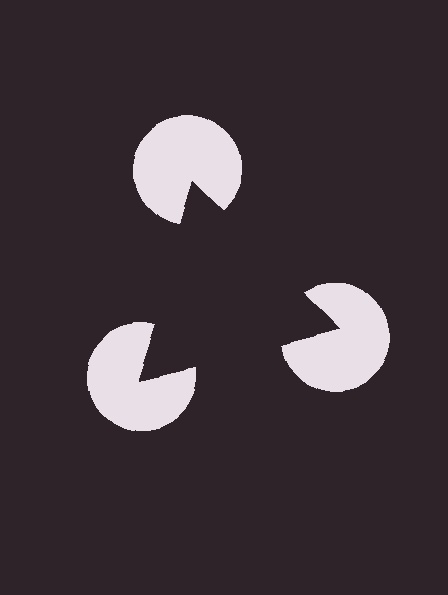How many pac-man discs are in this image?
There are 3 — one at each vertex of the illusory triangle.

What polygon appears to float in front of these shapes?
An illusory triangle — its edges are inferred from the aligned wedge cuts in the pac-man discs, not physically drawn.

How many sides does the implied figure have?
3 sides.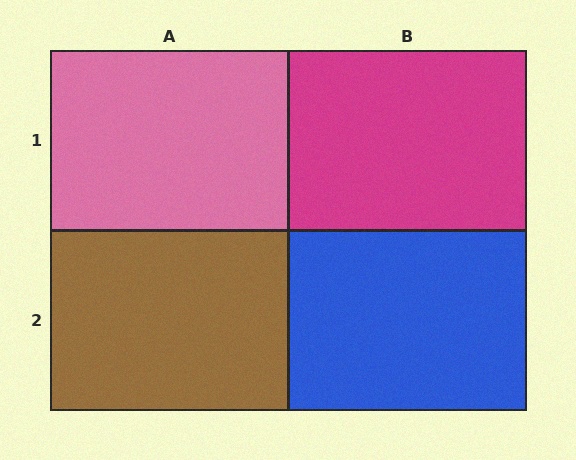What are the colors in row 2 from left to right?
Brown, blue.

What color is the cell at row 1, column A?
Pink.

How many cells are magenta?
1 cell is magenta.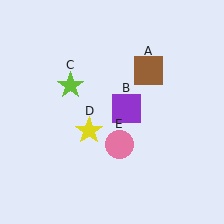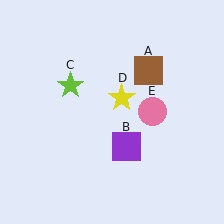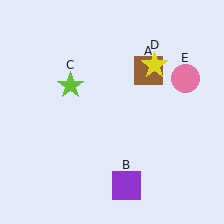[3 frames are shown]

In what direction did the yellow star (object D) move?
The yellow star (object D) moved up and to the right.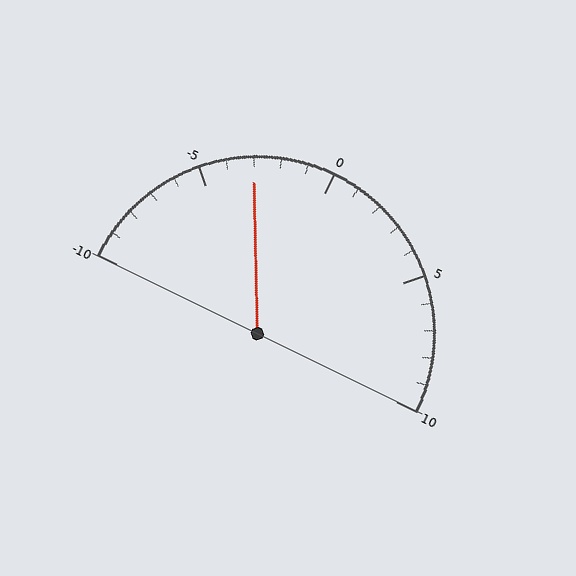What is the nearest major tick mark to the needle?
The nearest major tick mark is -5.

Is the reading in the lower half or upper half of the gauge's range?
The reading is in the lower half of the range (-10 to 10).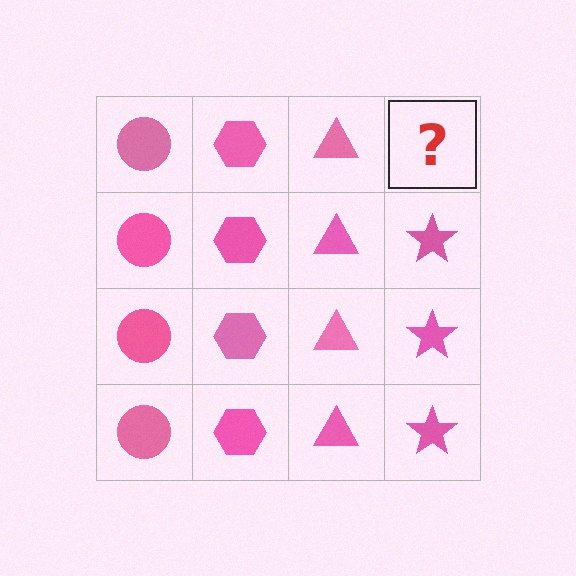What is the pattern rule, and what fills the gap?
The rule is that each column has a consistent shape. The gap should be filled with a pink star.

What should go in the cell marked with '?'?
The missing cell should contain a pink star.